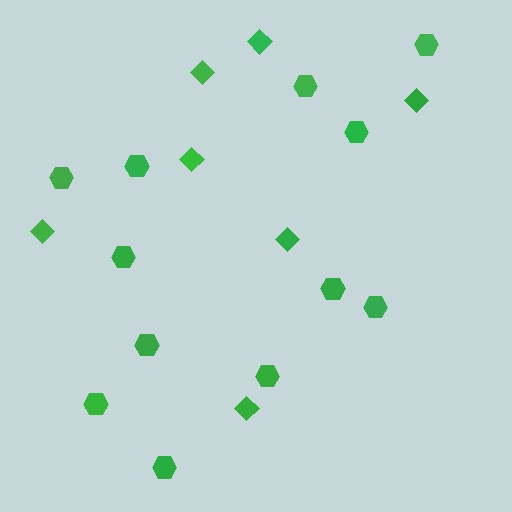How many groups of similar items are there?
There are 2 groups: one group of diamonds (7) and one group of hexagons (12).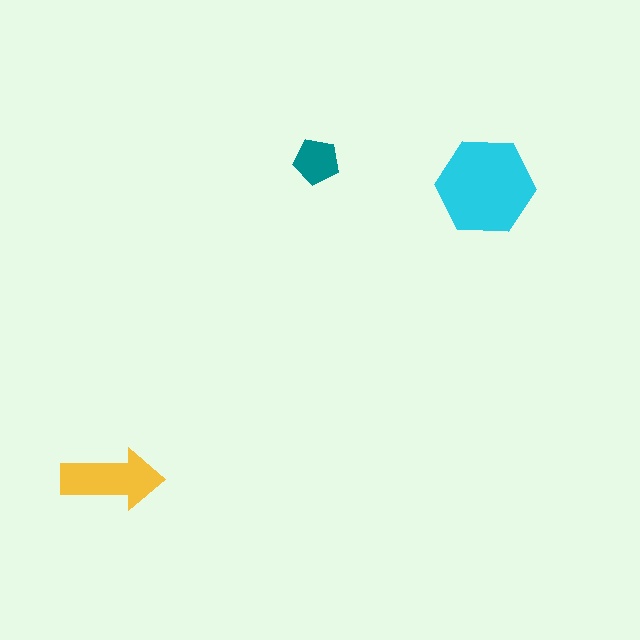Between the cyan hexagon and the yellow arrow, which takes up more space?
The cyan hexagon.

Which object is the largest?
The cyan hexagon.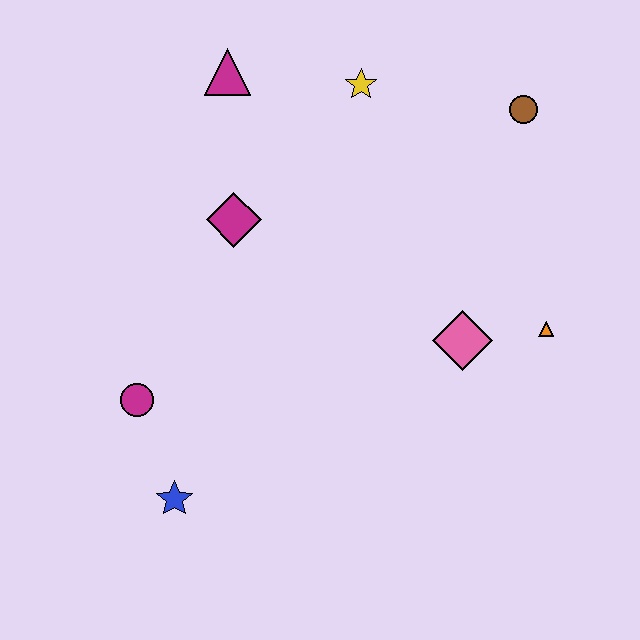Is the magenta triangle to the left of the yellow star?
Yes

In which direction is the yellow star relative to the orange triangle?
The yellow star is above the orange triangle.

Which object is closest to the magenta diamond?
The magenta triangle is closest to the magenta diamond.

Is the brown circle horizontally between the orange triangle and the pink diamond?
Yes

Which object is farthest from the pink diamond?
The magenta triangle is farthest from the pink diamond.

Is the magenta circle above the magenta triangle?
No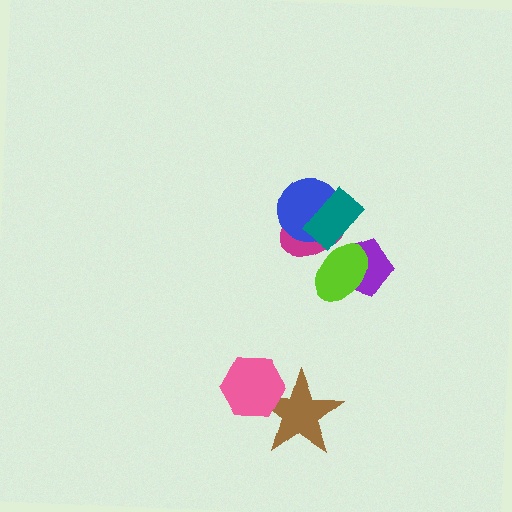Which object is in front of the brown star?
The pink hexagon is in front of the brown star.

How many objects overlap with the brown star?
1 object overlaps with the brown star.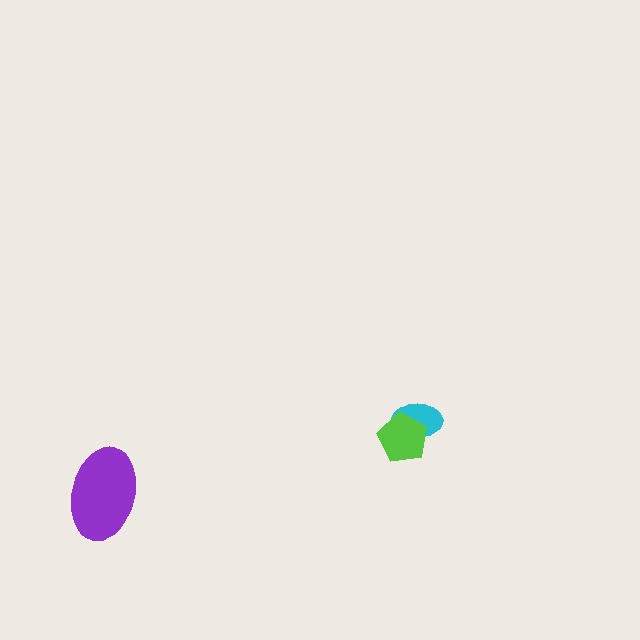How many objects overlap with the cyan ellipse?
1 object overlaps with the cyan ellipse.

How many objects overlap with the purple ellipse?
0 objects overlap with the purple ellipse.